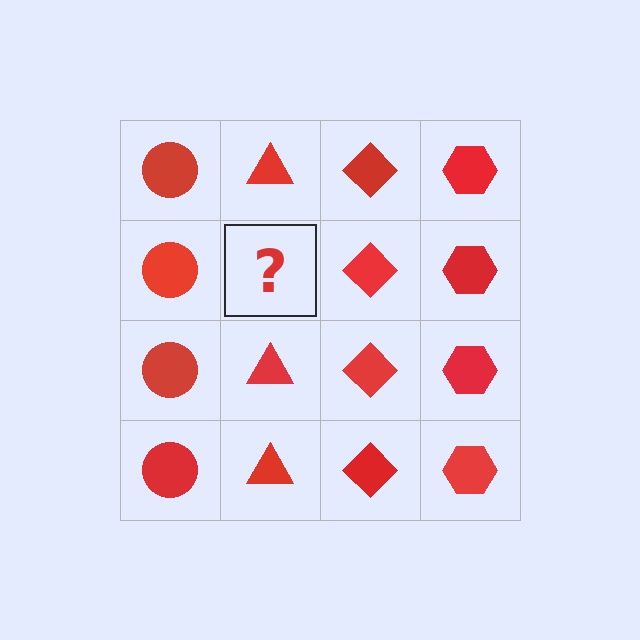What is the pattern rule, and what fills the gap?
The rule is that each column has a consistent shape. The gap should be filled with a red triangle.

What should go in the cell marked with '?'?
The missing cell should contain a red triangle.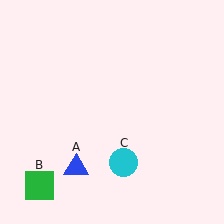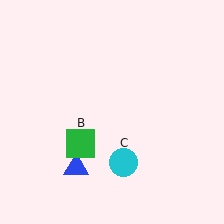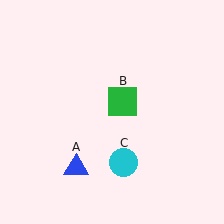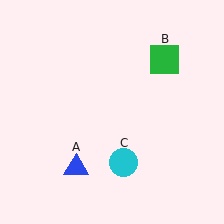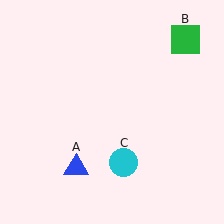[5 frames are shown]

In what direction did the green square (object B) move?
The green square (object B) moved up and to the right.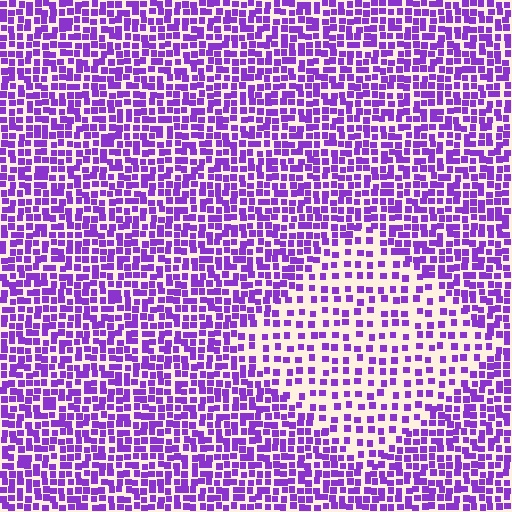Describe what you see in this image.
The image contains small purple elements arranged at two different densities. A diamond-shaped region is visible where the elements are less densely packed than the surrounding area.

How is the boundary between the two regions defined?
The boundary is defined by a change in element density (approximately 2.0x ratio). All elements are the same color, size, and shape.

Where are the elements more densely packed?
The elements are more densely packed outside the diamond boundary.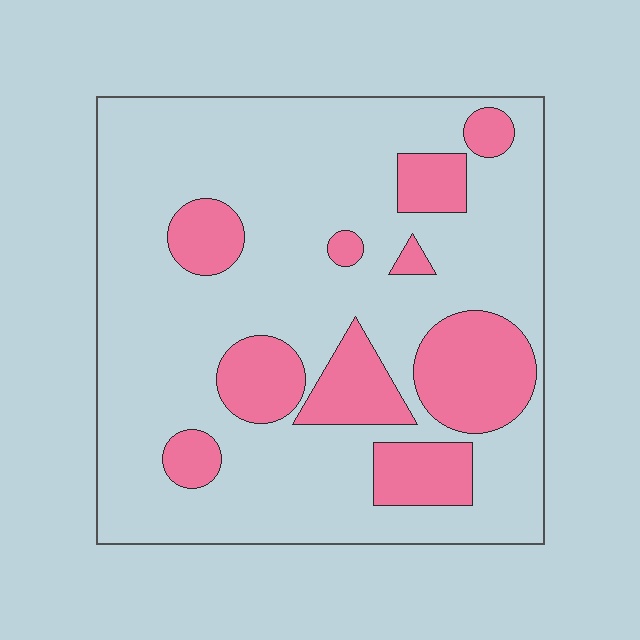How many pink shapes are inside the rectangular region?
10.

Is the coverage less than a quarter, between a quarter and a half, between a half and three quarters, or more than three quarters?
Less than a quarter.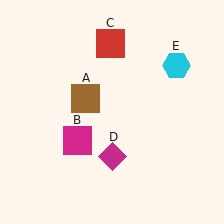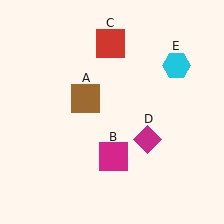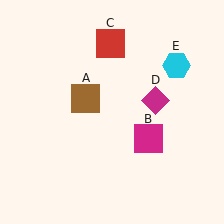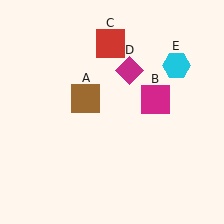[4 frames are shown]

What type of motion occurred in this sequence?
The magenta square (object B), magenta diamond (object D) rotated counterclockwise around the center of the scene.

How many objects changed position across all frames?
2 objects changed position: magenta square (object B), magenta diamond (object D).